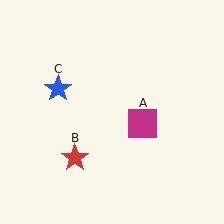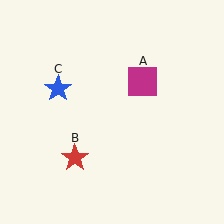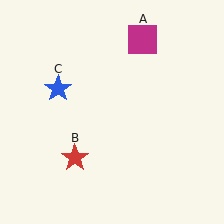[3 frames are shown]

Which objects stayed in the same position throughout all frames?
Red star (object B) and blue star (object C) remained stationary.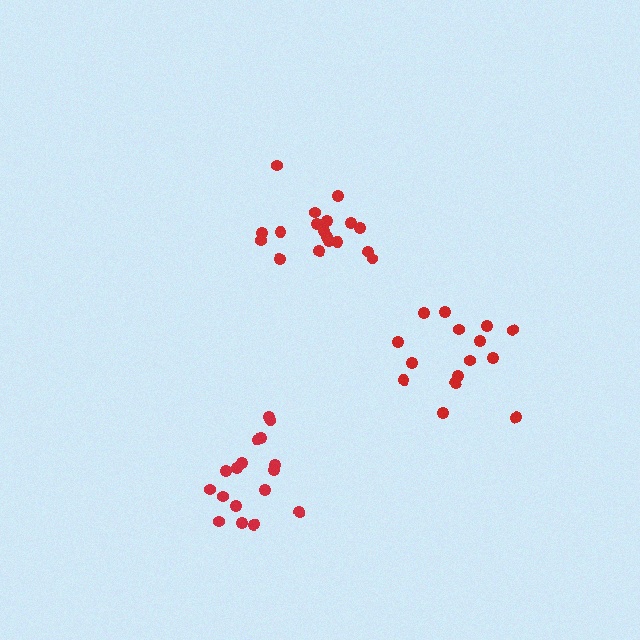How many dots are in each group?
Group 1: 18 dots, Group 2: 17 dots, Group 3: 15 dots (50 total).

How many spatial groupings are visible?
There are 3 spatial groupings.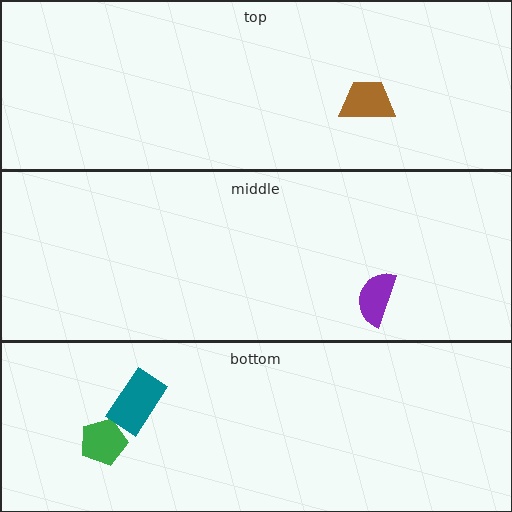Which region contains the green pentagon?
The bottom region.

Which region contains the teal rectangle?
The bottom region.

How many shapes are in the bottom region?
2.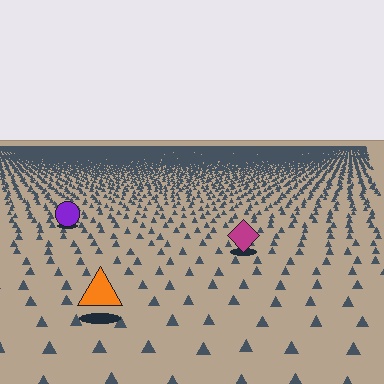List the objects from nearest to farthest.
From nearest to farthest: the orange triangle, the magenta diamond, the purple circle.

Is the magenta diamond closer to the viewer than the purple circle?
Yes. The magenta diamond is closer — you can tell from the texture gradient: the ground texture is coarser near it.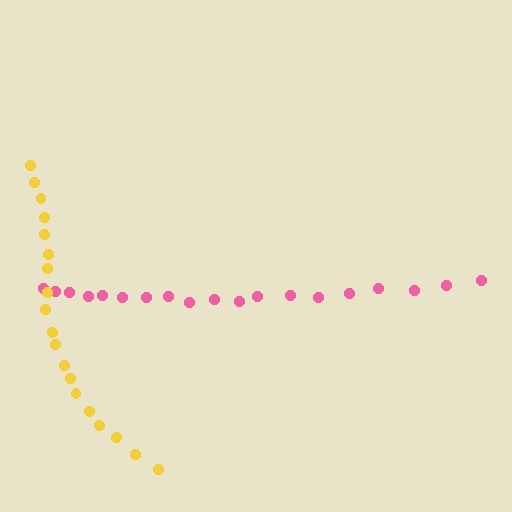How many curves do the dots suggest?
There are 2 distinct paths.